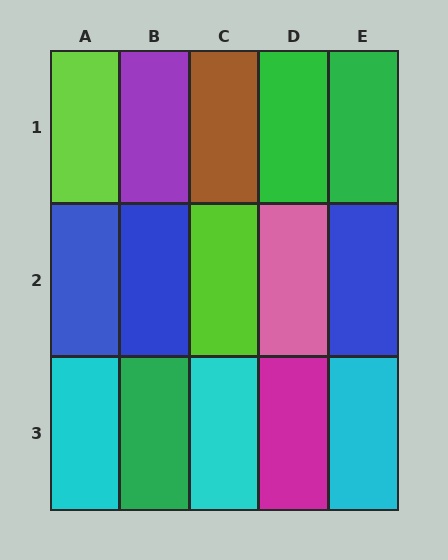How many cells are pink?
1 cell is pink.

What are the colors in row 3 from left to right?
Cyan, green, cyan, magenta, cyan.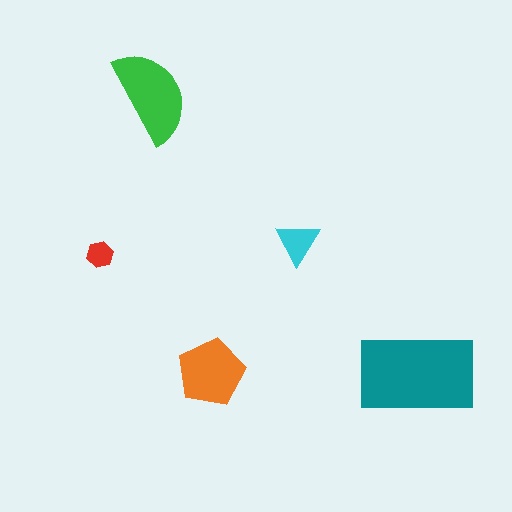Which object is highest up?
The green semicircle is topmost.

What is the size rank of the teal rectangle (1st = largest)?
1st.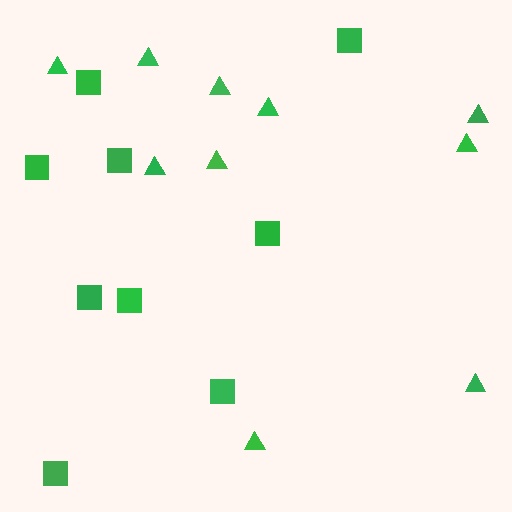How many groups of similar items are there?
There are 2 groups: one group of squares (9) and one group of triangles (10).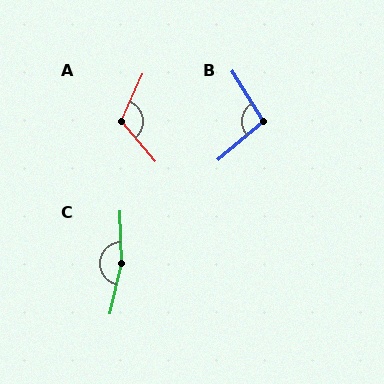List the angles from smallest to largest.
B (99°), A (115°), C (165°).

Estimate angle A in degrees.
Approximately 115 degrees.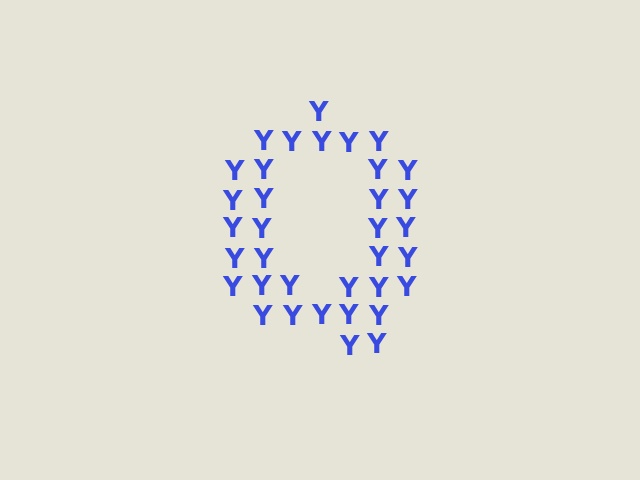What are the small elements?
The small elements are letter Y's.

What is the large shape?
The large shape is the letter Q.